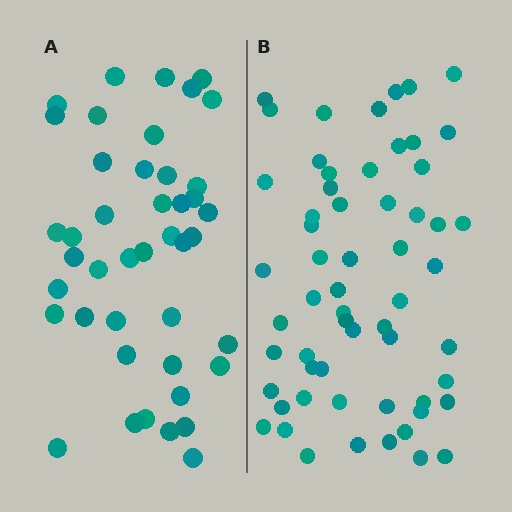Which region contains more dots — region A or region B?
Region B (the right region) has more dots.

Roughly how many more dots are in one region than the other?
Region B has approximately 15 more dots than region A.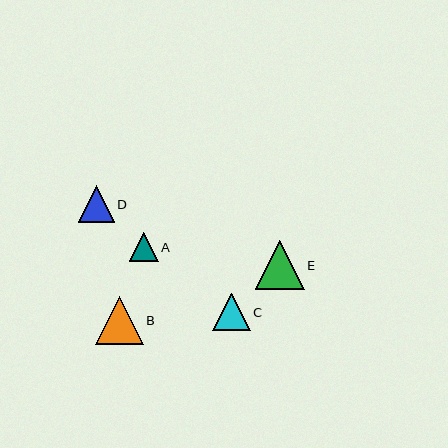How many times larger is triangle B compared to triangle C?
Triangle B is approximately 1.3 times the size of triangle C.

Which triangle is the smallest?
Triangle A is the smallest with a size of approximately 29 pixels.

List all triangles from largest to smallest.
From largest to smallest: E, B, C, D, A.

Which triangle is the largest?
Triangle E is the largest with a size of approximately 49 pixels.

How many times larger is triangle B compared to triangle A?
Triangle B is approximately 1.7 times the size of triangle A.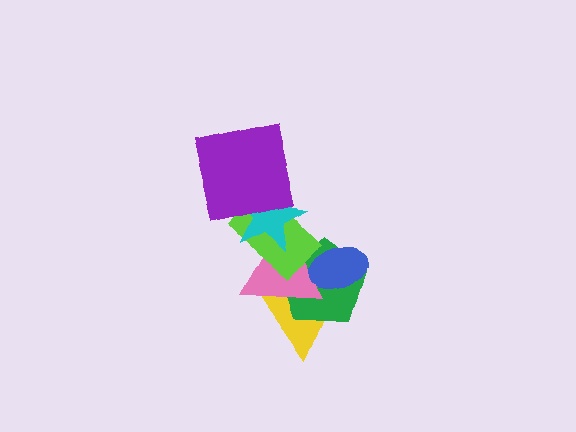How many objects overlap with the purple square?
2 objects overlap with the purple square.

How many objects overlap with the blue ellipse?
3 objects overlap with the blue ellipse.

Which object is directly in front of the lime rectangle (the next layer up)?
The cyan star is directly in front of the lime rectangle.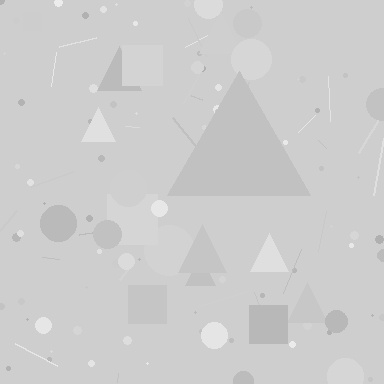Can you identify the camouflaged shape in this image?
The camouflaged shape is a triangle.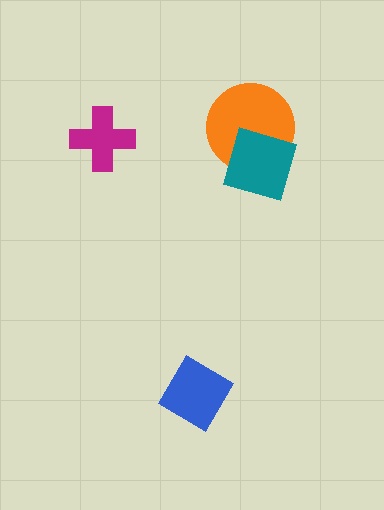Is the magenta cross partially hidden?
No, no other shape covers it.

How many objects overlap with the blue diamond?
0 objects overlap with the blue diamond.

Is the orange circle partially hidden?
Yes, it is partially covered by another shape.